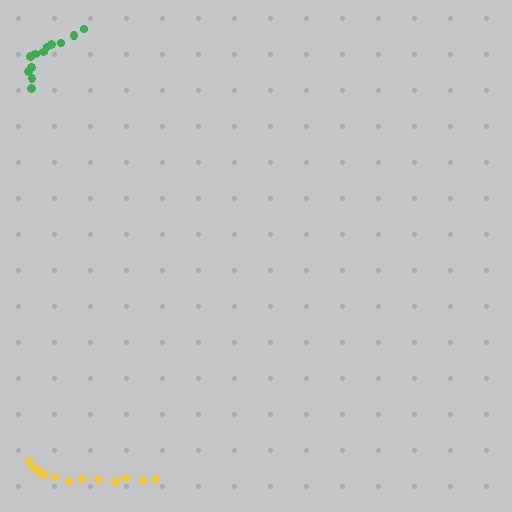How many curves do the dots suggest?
There are 2 distinct paths.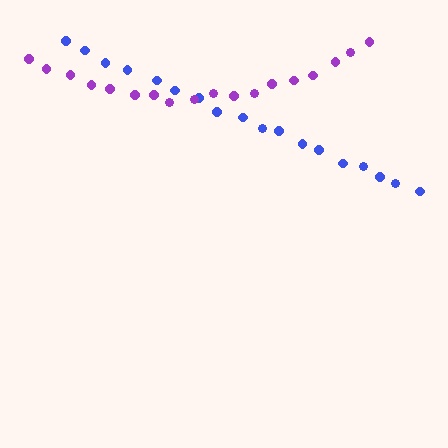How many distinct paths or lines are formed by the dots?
There are 2 distinct paths.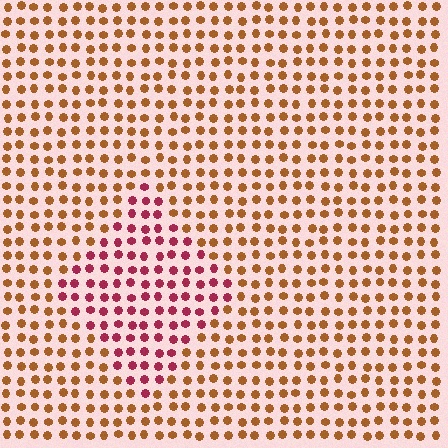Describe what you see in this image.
The image is filled with small brown elements in a uniform arrangement. A diamond-shaped region is visible where the elements are tinted to a slightly different hue, forming a subtle color boundary.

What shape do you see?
I see a diamond.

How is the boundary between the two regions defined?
The boundary is defined purely by a slight shift in hue (about 47 degrees). Spacing, size, and orientation are identical on both sides.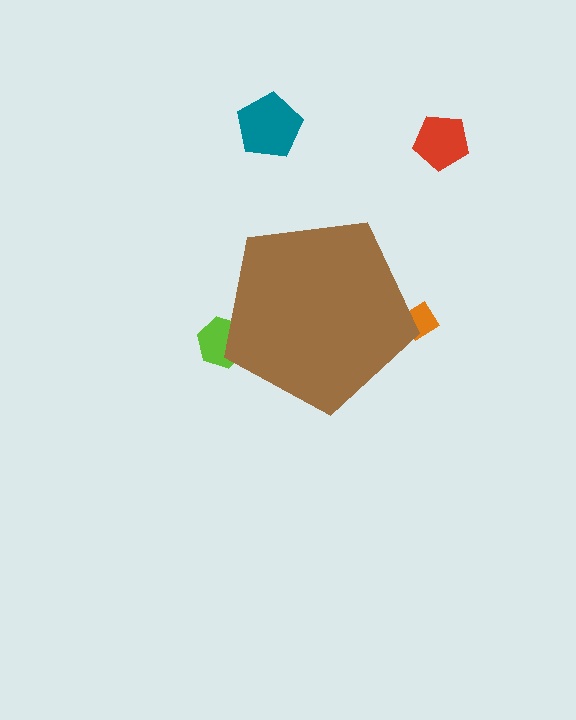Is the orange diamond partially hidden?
Yes, the orange diamond is partially hidden behind the brown pentagon.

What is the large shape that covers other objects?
A brown pentagon.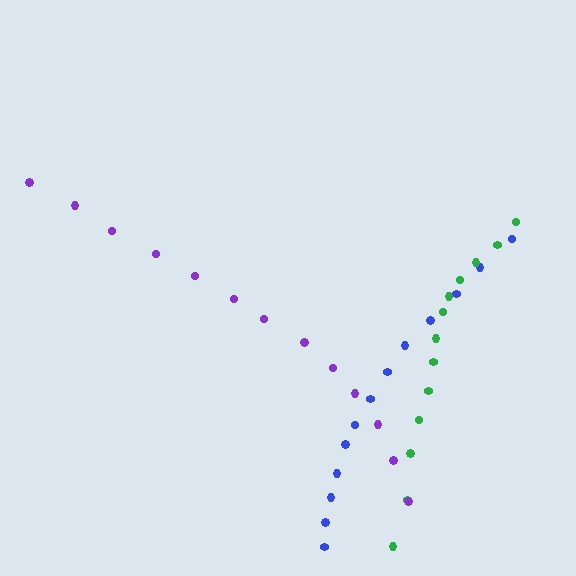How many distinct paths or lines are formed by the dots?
There are 3 distinct paths.